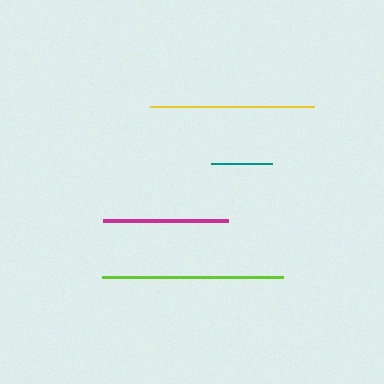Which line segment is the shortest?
The teal line is the shortest at approximately 61 pixels.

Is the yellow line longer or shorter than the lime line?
The lime line is longer than the yellow line.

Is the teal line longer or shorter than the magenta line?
The magenta line is longer than the teal line.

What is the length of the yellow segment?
The yellow segment is approximately 164 pixels long.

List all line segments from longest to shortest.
From longest to shortest: lime, yellow, magenta, teal.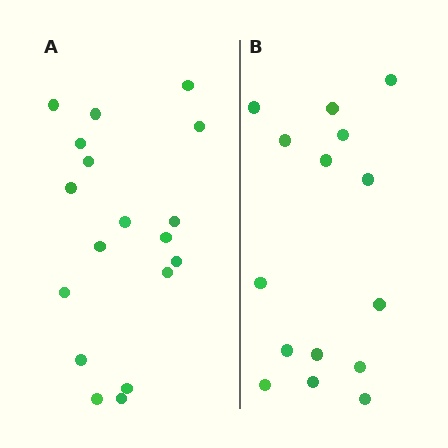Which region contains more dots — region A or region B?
Region A (the left region) has more dots.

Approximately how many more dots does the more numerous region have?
Region A has just a few more — roughly 2 or 3 more dots than region B.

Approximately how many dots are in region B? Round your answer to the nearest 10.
About 20 dots. (The exact count is 15, which rounds to 20.)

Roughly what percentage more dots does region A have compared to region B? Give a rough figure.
About 20% more.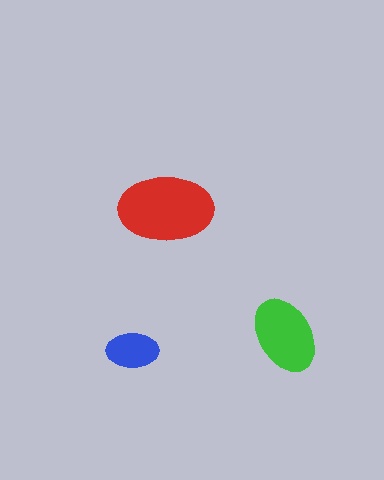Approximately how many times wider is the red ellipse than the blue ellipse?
About 2 times wider.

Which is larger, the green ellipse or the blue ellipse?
The green one.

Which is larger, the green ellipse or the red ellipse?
The red one.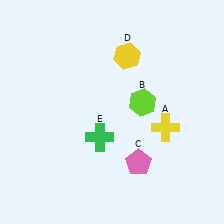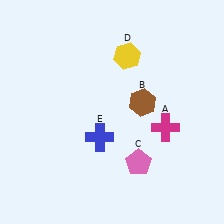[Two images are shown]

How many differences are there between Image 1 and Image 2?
There are 3 differences between the two images.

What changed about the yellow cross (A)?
In Image 1, A is yellow. In Image 2, it changed to magenta.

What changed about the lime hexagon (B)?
In Image 1, B is lime. In Image 2, it changed to brown.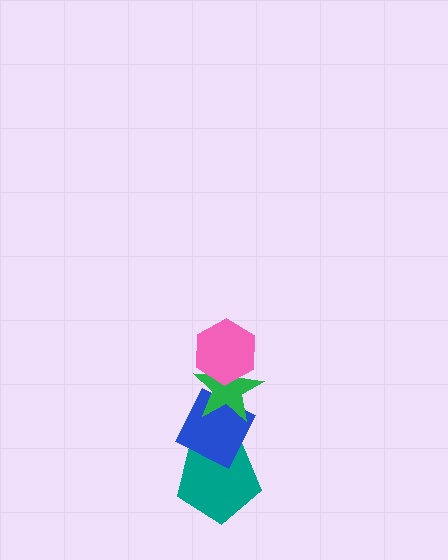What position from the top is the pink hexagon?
The pink hexagon is 1st from the top.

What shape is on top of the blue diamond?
The green star is on top of the blue diamond.